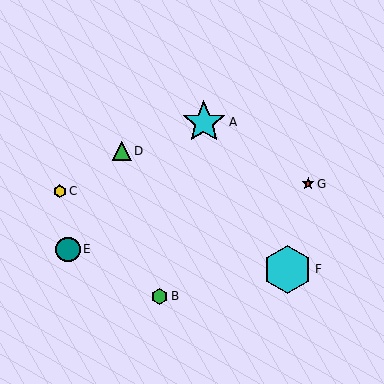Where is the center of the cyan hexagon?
The center of the cyan hexagon is at (288, 269).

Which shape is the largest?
The cyan hexagon (labeled F) is the largest.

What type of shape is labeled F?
Shape F is a cyan hexagon.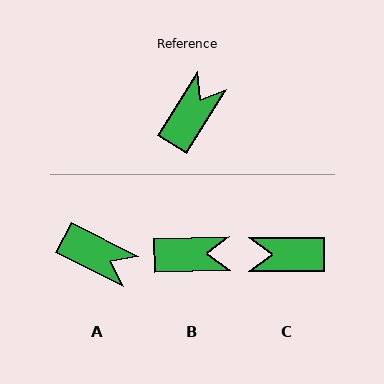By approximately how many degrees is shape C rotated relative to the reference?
Approximately 123 degrees counter-clockwise.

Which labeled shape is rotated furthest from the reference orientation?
C, about 123 degrees away.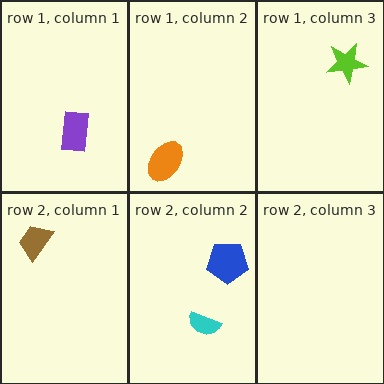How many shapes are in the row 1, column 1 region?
1.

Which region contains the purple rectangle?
The row 1, column 1 region.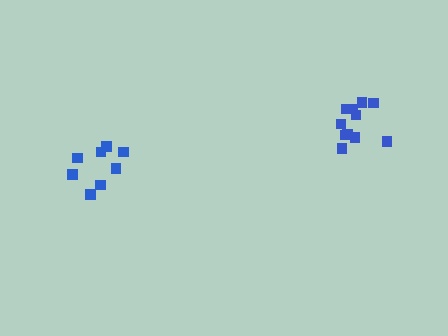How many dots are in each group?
Group 1: 8 dots, Group 2: 11 dots (19 total).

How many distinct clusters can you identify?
There are 2 distinct clusters.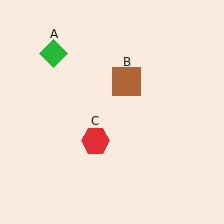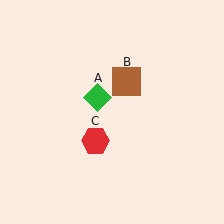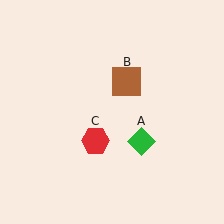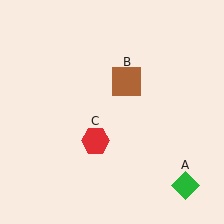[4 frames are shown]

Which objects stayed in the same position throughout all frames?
Brown square (object B) and red hexagon (object C) remained stationary.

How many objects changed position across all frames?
1 object changed position: green diamond (object A).